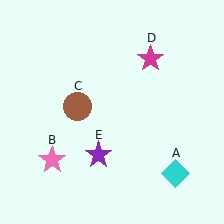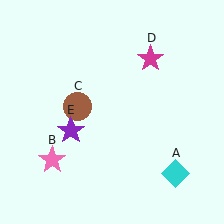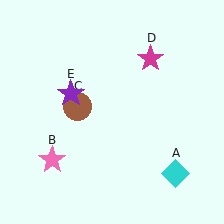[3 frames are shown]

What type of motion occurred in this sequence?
The purple star (object E) rotated clockwise around the center of the scene.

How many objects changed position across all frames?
1 object changed position: purple star (object E).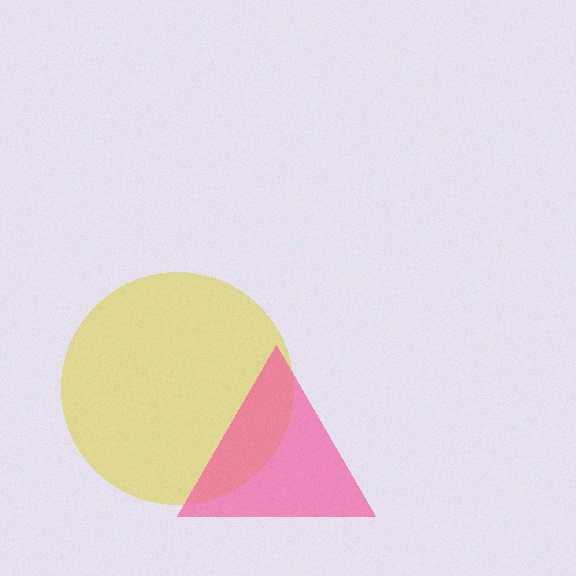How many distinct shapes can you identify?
There are 2 distinct shapes: a yellow circle, a pink triangle.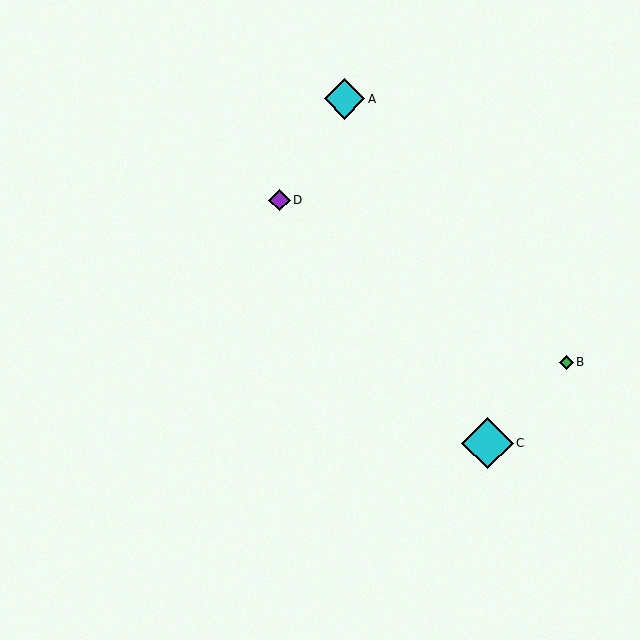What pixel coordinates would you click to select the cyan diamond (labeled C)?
Click at (487, 443) to select the cyan diamond C.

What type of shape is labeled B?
Shape B is a green diamond.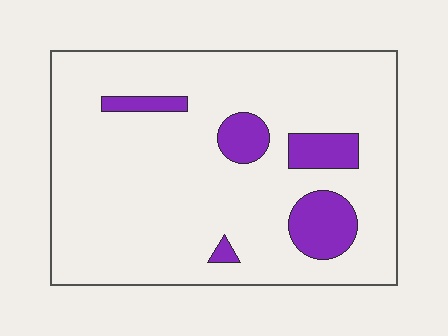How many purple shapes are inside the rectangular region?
5.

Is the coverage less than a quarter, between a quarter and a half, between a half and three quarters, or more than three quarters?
Less than a quarter.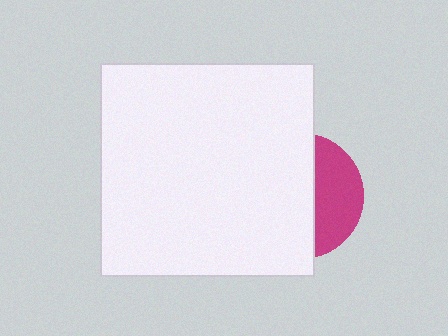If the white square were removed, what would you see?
You would see the complete magenta circle.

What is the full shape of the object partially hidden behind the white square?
The partially hidden object is a magenta circle.